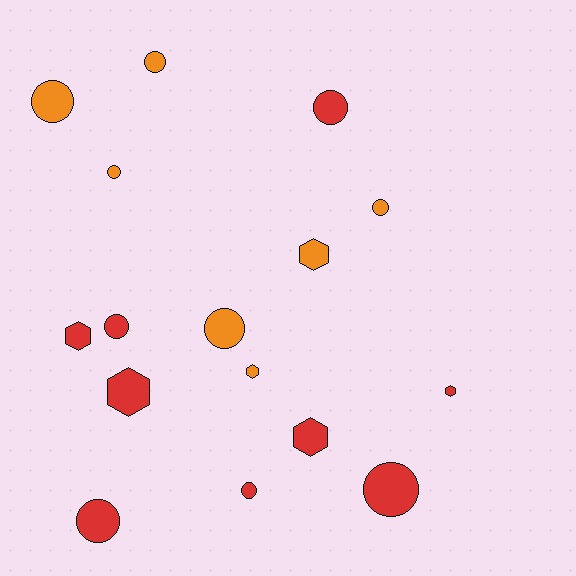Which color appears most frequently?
Red, with 9 objects.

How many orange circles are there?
There are 5 orange circles.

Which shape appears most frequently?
Circle, with 10 objects.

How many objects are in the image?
There are 16 objects.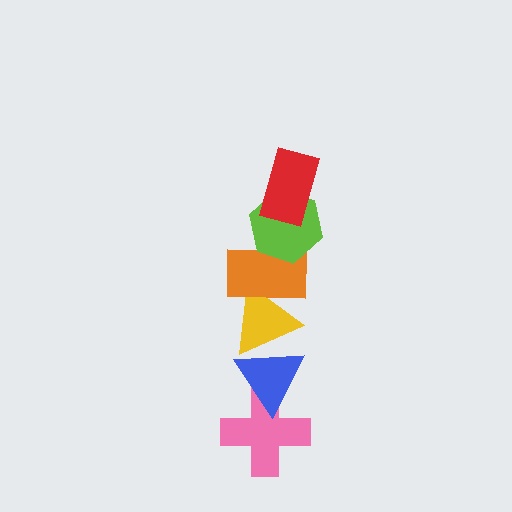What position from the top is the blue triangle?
The blue triangle is 5th from the top.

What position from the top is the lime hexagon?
The lime hexagon is 2nd from the top.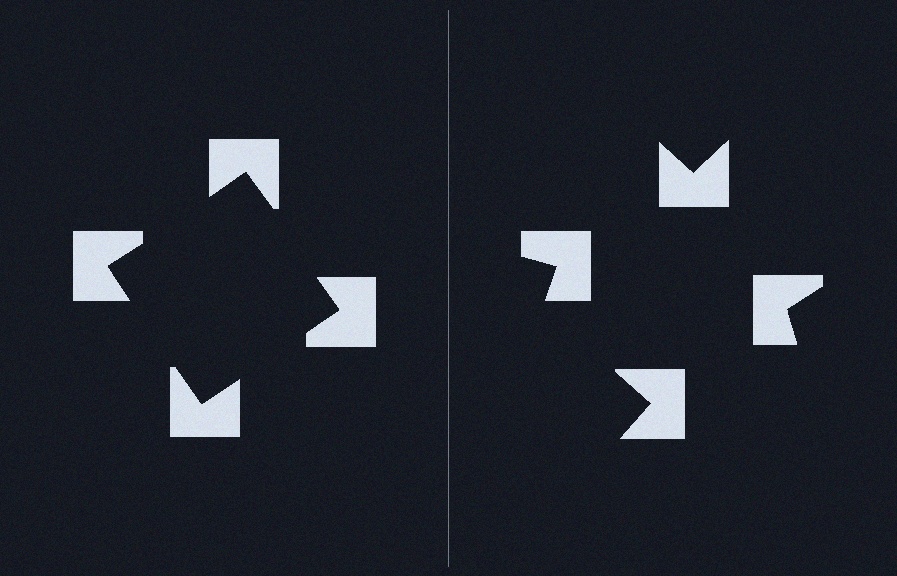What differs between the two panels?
The notched squares are positioned identically on both sides; only the wedge orientations differ. On the left they align to a square; on the right they are misaligned.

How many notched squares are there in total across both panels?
8 — 4 on each side.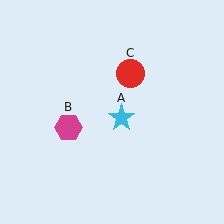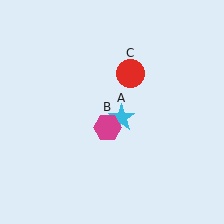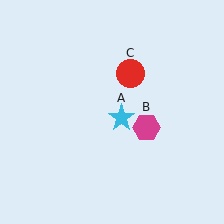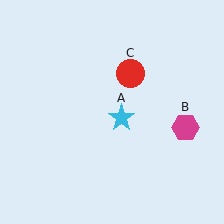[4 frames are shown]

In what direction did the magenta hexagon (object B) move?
The magenta hexagon (object B) moved right.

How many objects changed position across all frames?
1 object changed position: magenta hexagon (object B).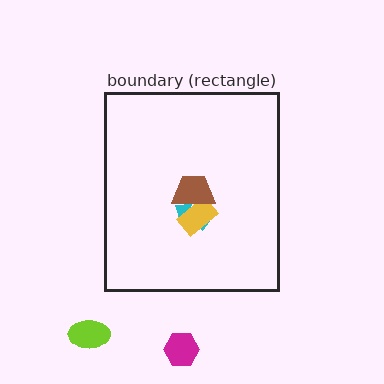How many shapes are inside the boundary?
3 inside, 2 outside.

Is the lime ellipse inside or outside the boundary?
Outside.